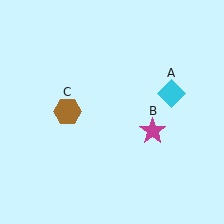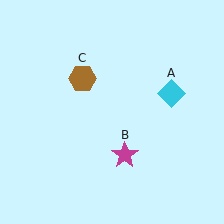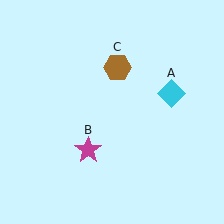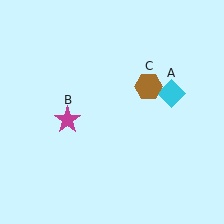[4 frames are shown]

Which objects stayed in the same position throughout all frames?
Cyan diamond (object A) remained stationary.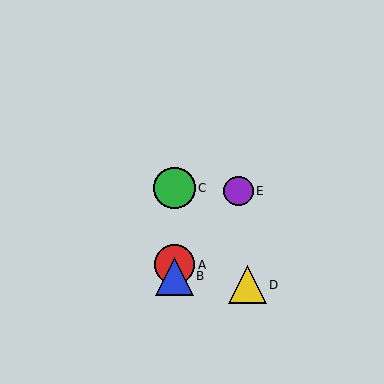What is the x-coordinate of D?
Object D is at x≈247.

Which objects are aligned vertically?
Objects A, B, C are aligned vertically.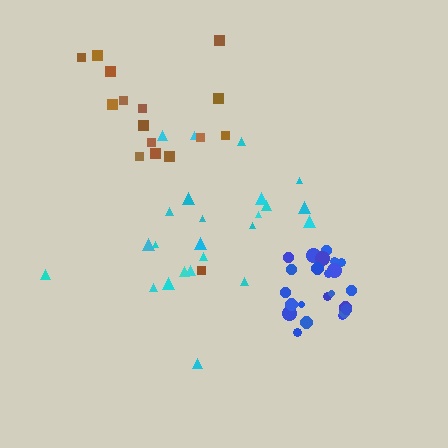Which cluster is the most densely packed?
Blue.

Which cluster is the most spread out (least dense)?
Brown.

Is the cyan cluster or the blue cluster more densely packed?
Blue.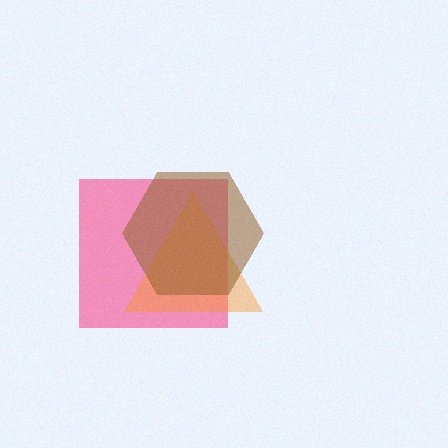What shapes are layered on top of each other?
The layered shapes are: a pink square, an orange triangle, a brown hexagon.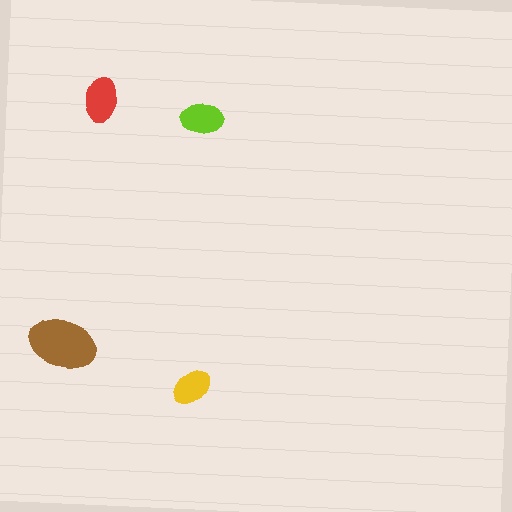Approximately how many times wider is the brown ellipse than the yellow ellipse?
About 1.5 times wider.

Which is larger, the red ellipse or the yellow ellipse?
The red one.